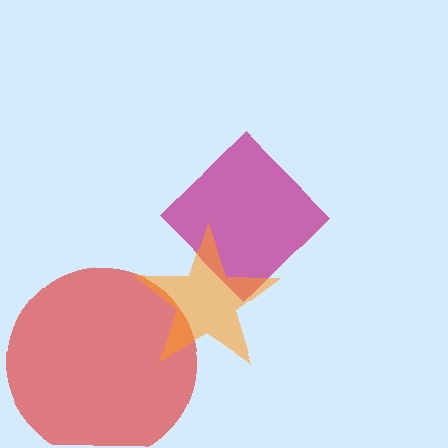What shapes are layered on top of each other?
The layered shapes are: a red circle, a magenta diamond, an orange star.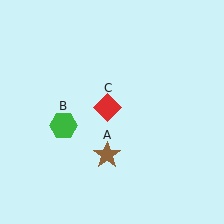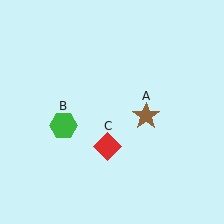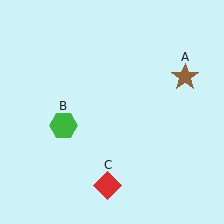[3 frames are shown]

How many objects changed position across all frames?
2 objects changed position: brown star (object A), red diamond (object C).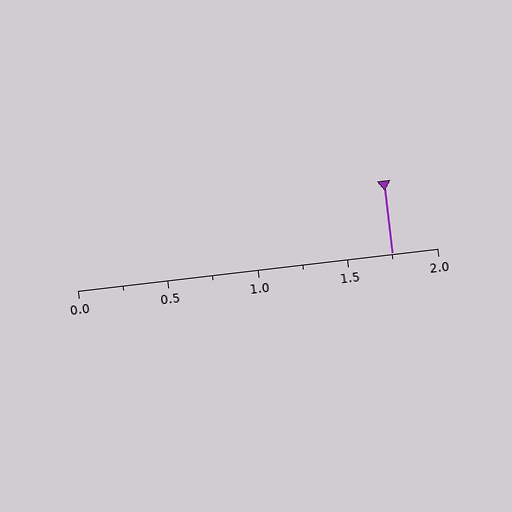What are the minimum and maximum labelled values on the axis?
The axis runs from 0.0 to 2.0.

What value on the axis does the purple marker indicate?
The marker indicates approximately 1.75.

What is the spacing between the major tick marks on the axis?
The major ticks are spaced 0.5 apart.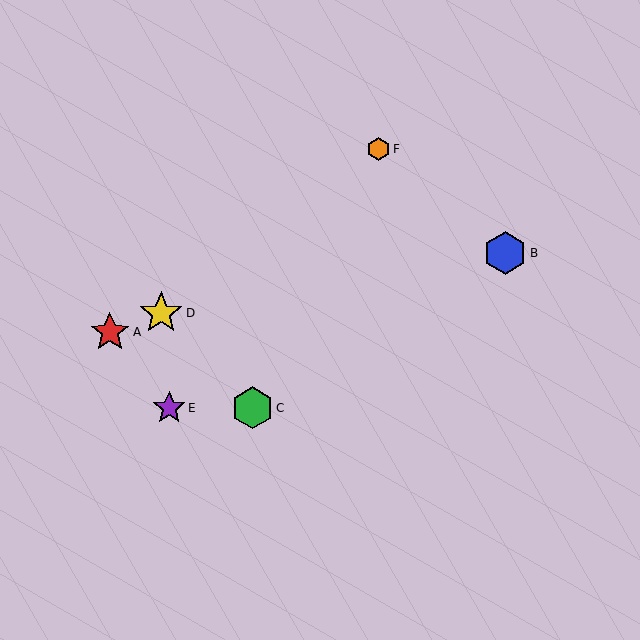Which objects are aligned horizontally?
Objects C, E are aligned horizontally.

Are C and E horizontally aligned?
Yes, both are at y≈408.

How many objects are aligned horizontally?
2 objects (C, E) are aligned horizontally.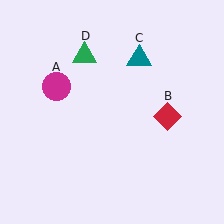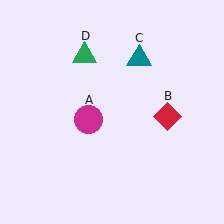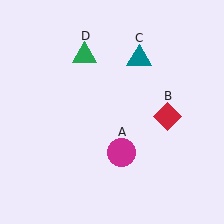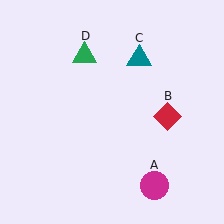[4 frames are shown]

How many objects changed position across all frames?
1 object changed position: magenta circle (object A).